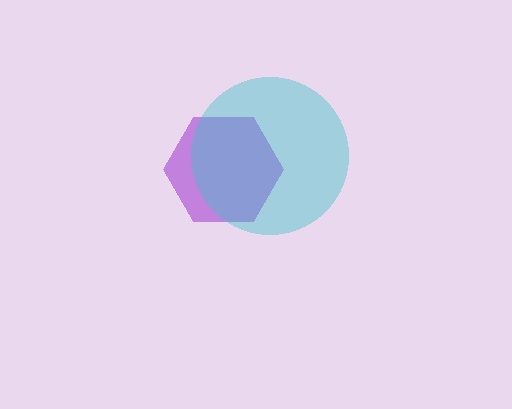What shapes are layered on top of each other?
The layered shapes are: a purple hexagon, a cyan circle.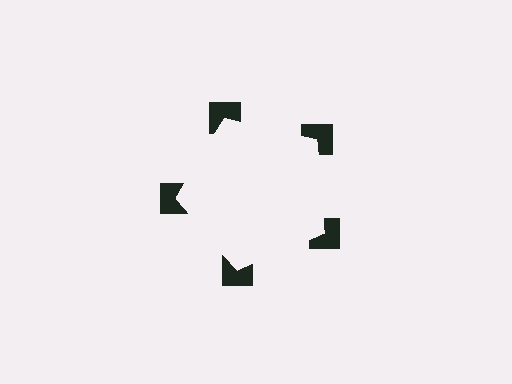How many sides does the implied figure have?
5 sides.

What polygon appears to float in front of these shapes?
An illusory pentagon — its edges are inferred from the aligned wedge cuts in the notched squares, not physically drawn.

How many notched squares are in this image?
There are 5 — one at each vertex of the illusory pentagon.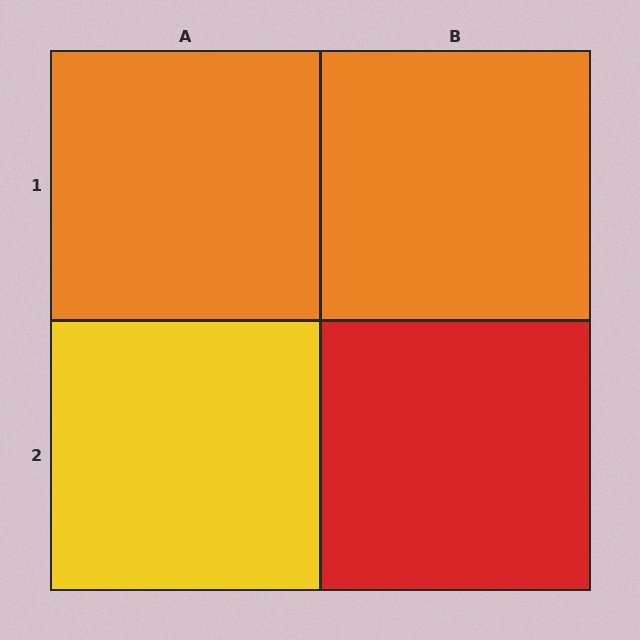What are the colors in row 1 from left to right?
Orange, orange.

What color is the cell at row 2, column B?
Red.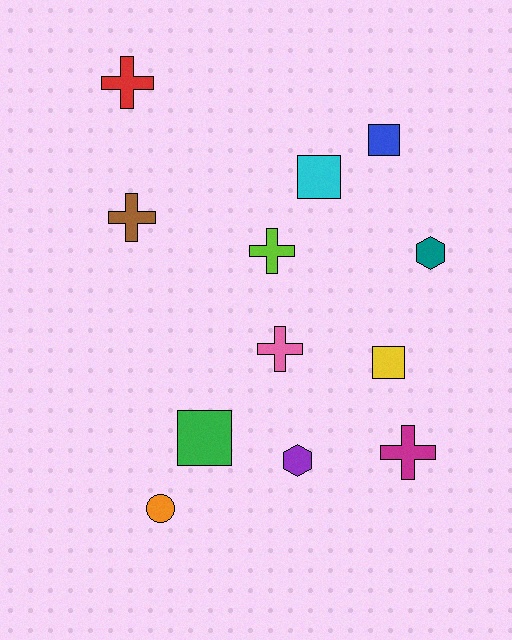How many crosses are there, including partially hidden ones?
There are 5 crosses.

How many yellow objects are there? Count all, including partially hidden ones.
There is 1 yellow object.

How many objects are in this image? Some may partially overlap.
There are 12 objects.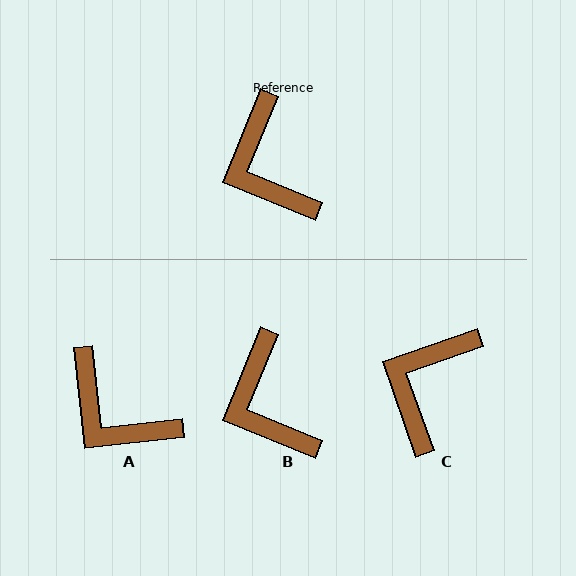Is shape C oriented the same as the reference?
No, it is off by about 48 degrees.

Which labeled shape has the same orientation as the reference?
B.